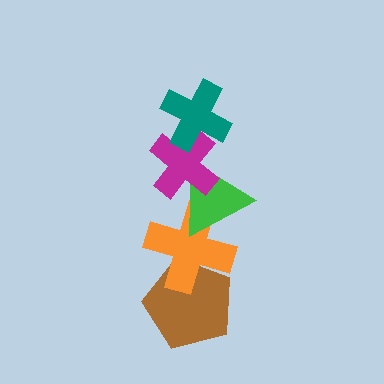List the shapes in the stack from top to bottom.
From top to bottom: the teal cross, the magenta cross, the green triangle, the orange cross, the brown pentagon.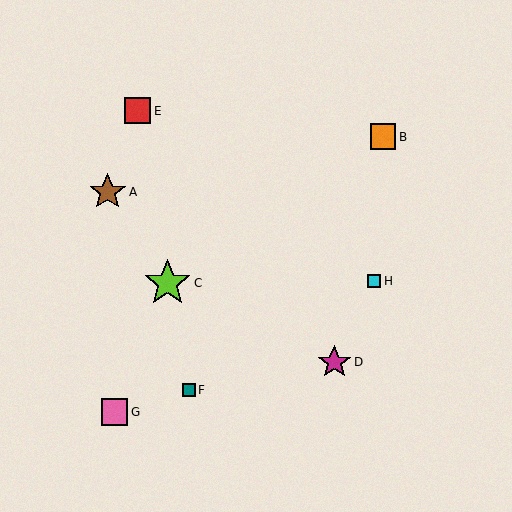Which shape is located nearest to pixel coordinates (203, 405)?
The teal square (labeled F) at (189, 390) is nearest to that location.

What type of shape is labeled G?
Shape G is a pink square.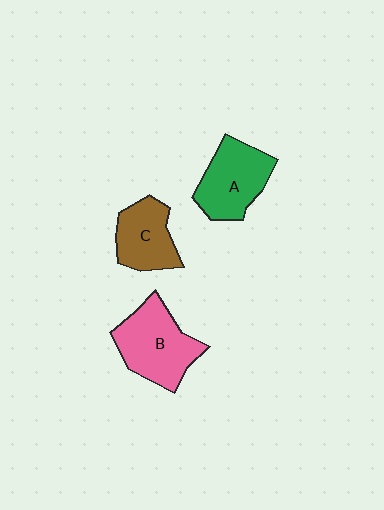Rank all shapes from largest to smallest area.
From largest to smallest: B (pink), A (green), C (brown).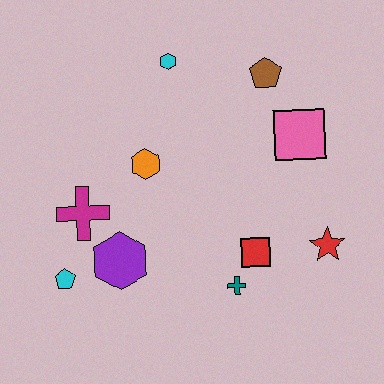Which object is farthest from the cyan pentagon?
The brown pentagon is farthest from the cyan pentagon.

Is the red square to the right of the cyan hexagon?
Yes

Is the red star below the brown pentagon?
Yes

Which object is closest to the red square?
The teal cross is closest to the red square.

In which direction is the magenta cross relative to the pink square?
The magenta cross is to the left of the pink square.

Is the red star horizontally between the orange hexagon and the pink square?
No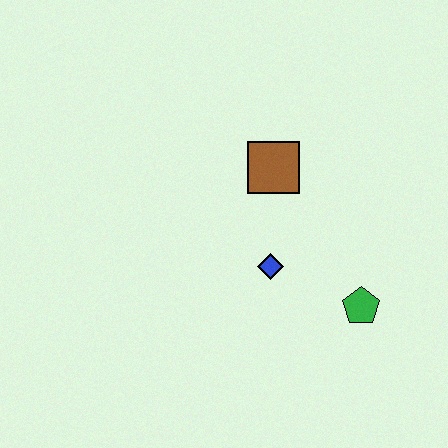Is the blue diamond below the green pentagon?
No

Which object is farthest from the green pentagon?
The brown square is farthest from the green pentagon.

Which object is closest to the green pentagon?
The blue diamond is closest to the green pentagon.